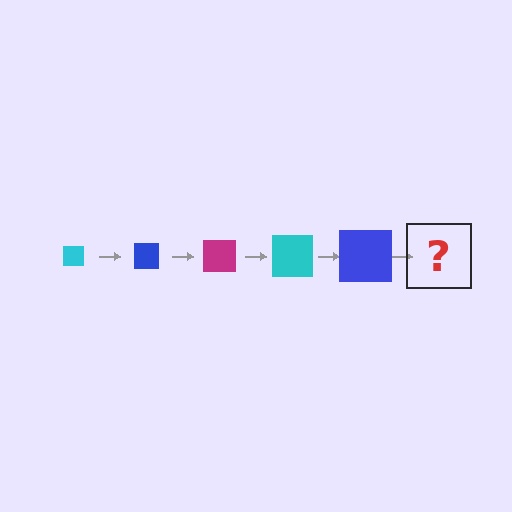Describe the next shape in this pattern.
It should be a magenta square, larger than the previous one.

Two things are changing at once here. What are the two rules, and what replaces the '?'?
The two rules are that the square grows larger each step and the color cycles through cyan, blue, and magenta. The '?' should be a magenta square, larger than the previous one.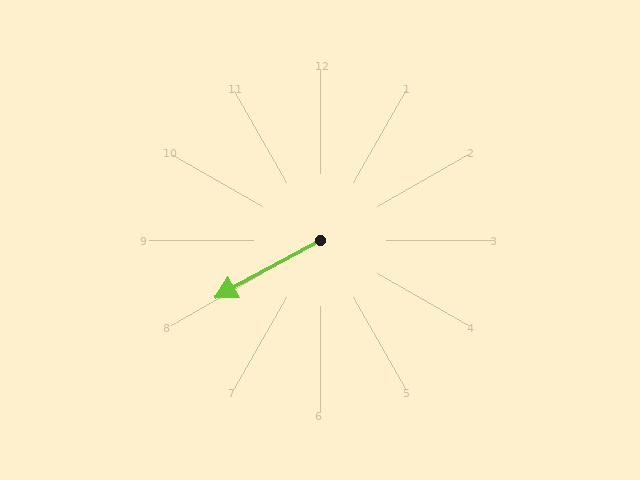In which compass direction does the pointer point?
Southwest.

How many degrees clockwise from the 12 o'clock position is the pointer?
Approximately 241 degrees.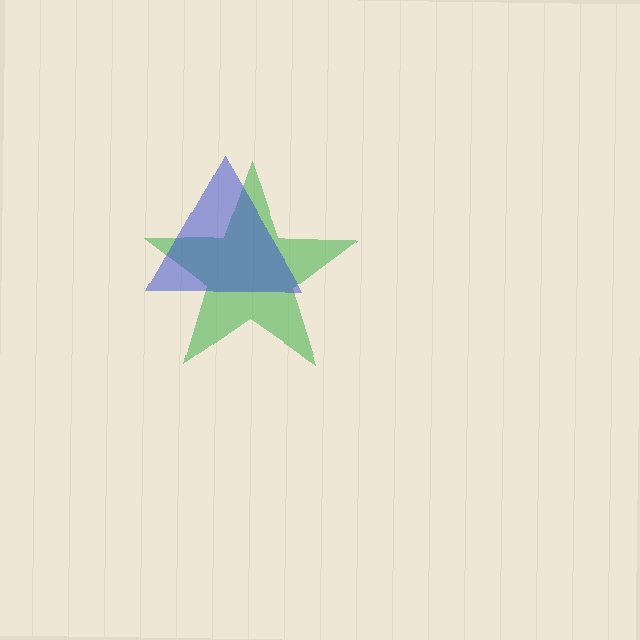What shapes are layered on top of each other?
The layered shapes are: a green star, a blue triangle.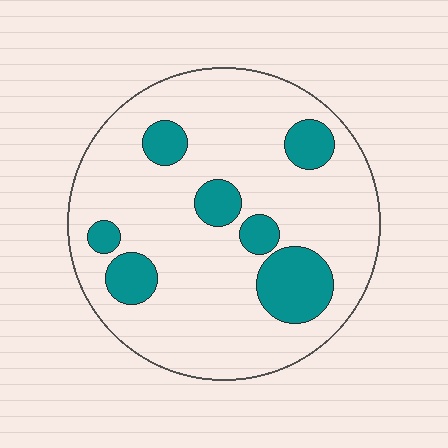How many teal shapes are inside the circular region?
7.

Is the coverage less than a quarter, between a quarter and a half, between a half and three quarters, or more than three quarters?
Less than a quarter.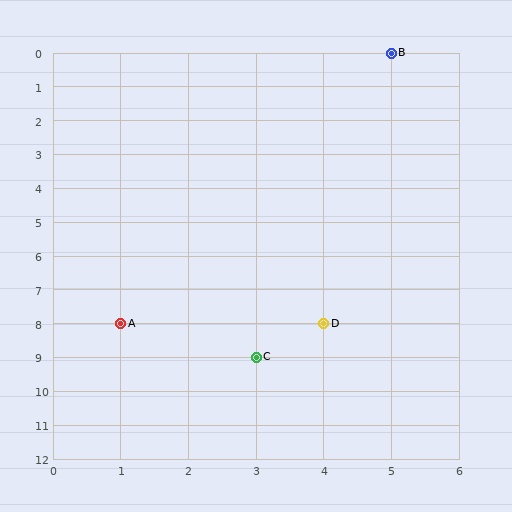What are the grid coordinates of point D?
Point D is at grid coordinates (4, 8).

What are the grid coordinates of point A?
Point A is at grid coordinates (1, 8).